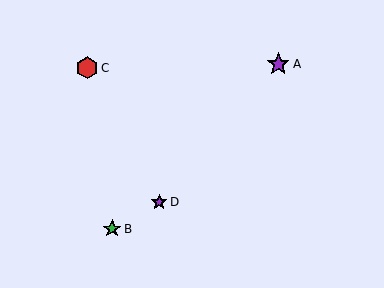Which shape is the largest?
The purple star (labeled A) is the largest.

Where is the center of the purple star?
The center of the purple star is at (159, 202).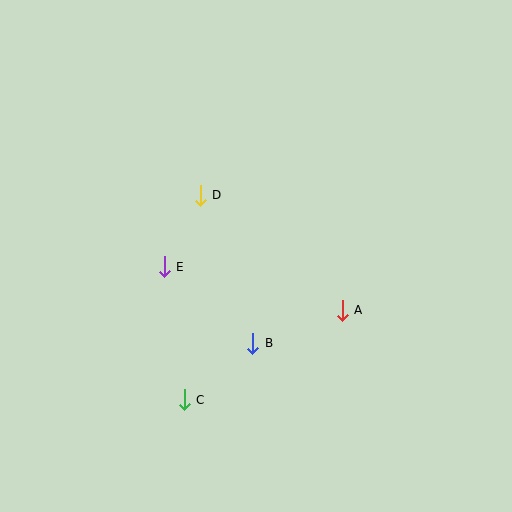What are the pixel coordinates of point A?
Point A is at (342, 310).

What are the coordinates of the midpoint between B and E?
The midpoint between B and E is at (208, 305).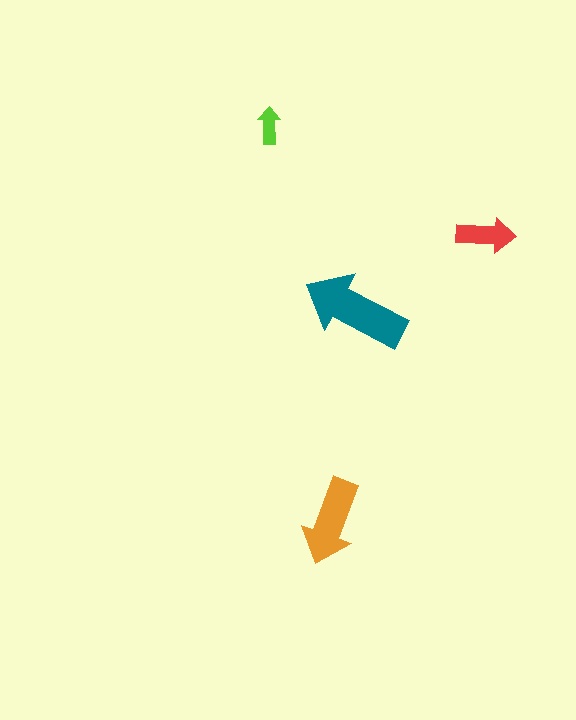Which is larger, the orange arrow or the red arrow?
The orange one.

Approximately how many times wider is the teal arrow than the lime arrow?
About 3 times wider.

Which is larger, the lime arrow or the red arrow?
The red one.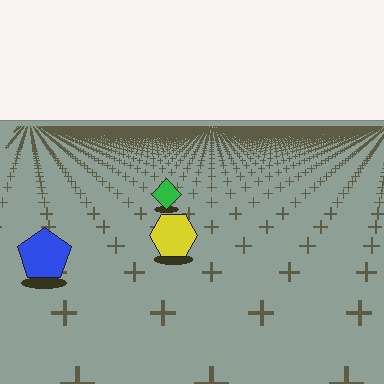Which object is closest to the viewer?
The blue pentagon is closest. The texture marks near it are larger and more spread out.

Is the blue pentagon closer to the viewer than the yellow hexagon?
Yes. The blue pentagon is closer — you can tell from the texture gradient: the ground texture is coarser near it.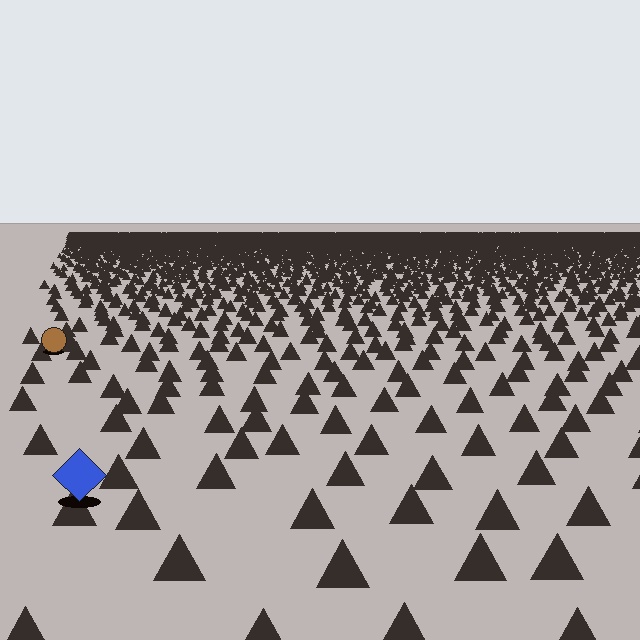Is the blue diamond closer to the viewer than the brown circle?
Yes. The blue diamond is closer — you can tell from the texture gradient: the ground texture is coarser near it.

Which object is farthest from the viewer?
The brown circle is farthest from the viewer. It appears smaller and the ground texture around it is denser.